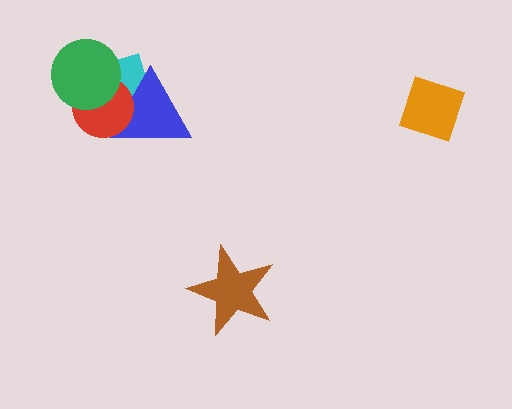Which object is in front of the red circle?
The green circle is in front of the red circle.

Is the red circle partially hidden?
Yes, it is partially covered by another shape.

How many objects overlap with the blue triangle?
2 objects overlap with the blue triangle.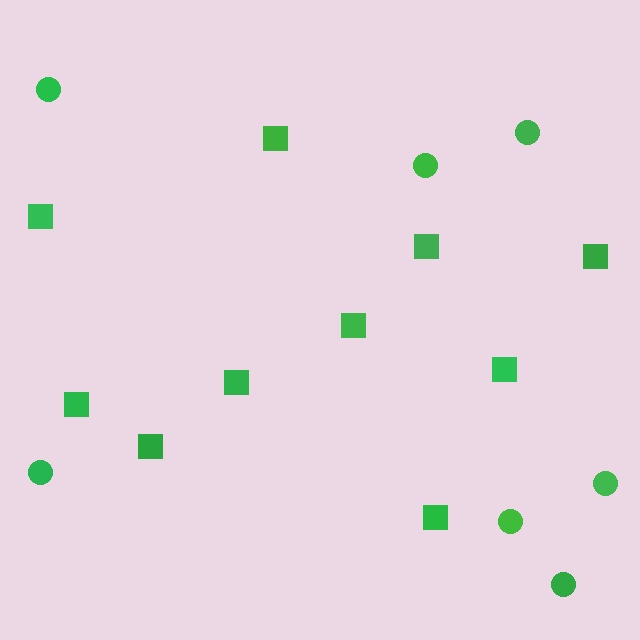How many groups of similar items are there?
There are 2 groups: one group of circles (7) and one group of squares (10).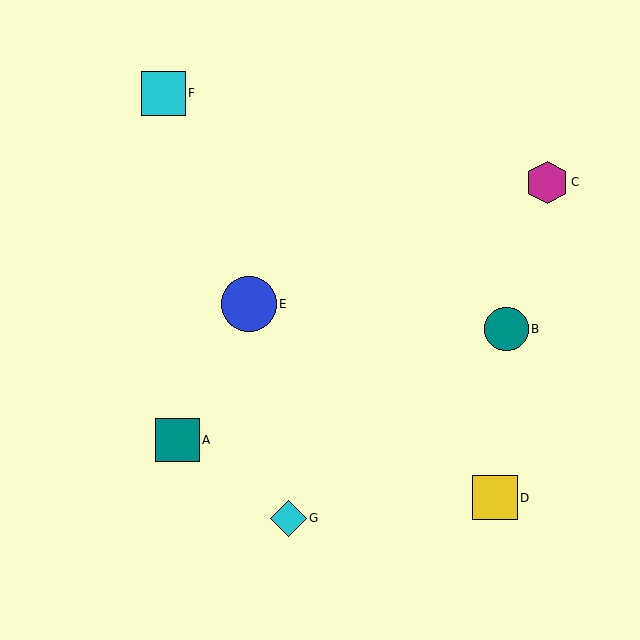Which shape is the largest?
The blue circle (labeled E) is the largest.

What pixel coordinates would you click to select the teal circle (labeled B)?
Click at (507, 329) to select the teal circle B.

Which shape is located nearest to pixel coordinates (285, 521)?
The cyan diamond (labeled G) at (288, 518) is nearest to that location.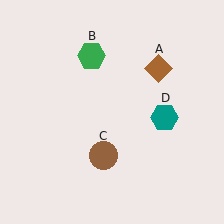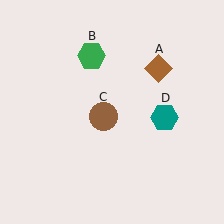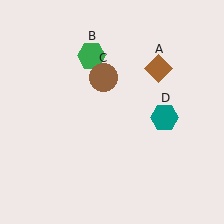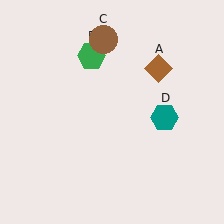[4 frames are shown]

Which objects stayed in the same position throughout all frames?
Brown diamond (object A) and green hexagon (object B) and teal hexagon (object D) remained stationary.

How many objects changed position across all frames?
1 object changed position: brown circle (object C).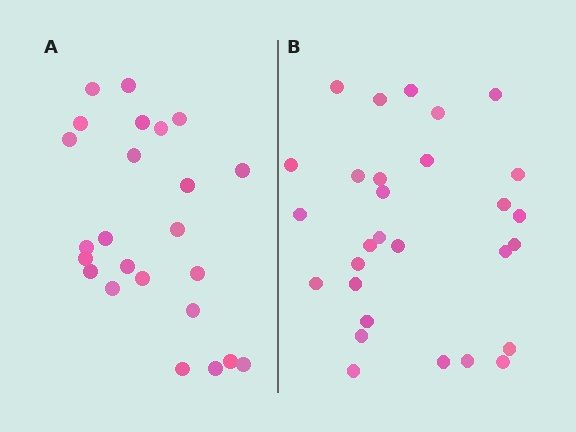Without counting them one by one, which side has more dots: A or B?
Region B (the right region) has more dots.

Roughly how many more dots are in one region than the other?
Region B has about 5 more dots than region A.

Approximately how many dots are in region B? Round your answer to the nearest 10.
About 30 dots. (The exact count is 29, which rounds to 30.)